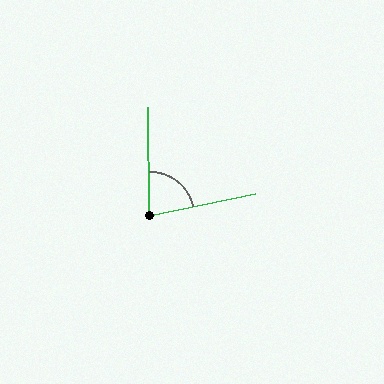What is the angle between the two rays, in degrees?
Approximately 79 degrees.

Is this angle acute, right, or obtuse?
It is acute.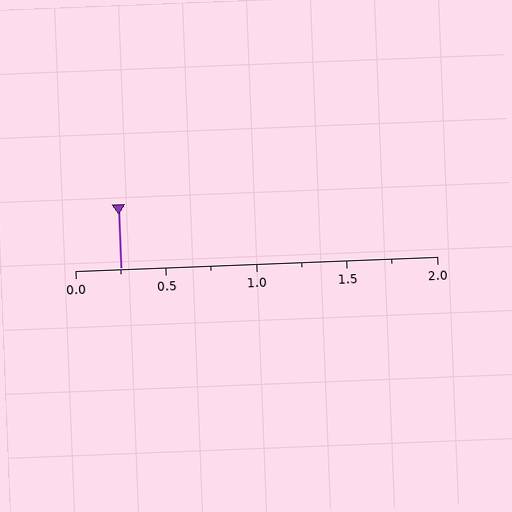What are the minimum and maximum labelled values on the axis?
The axis runs from 0.0 to 2.0.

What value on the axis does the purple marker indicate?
The marker indicates approximately 0.25.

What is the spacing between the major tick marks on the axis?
The major ticks are spaced 0.5 apart.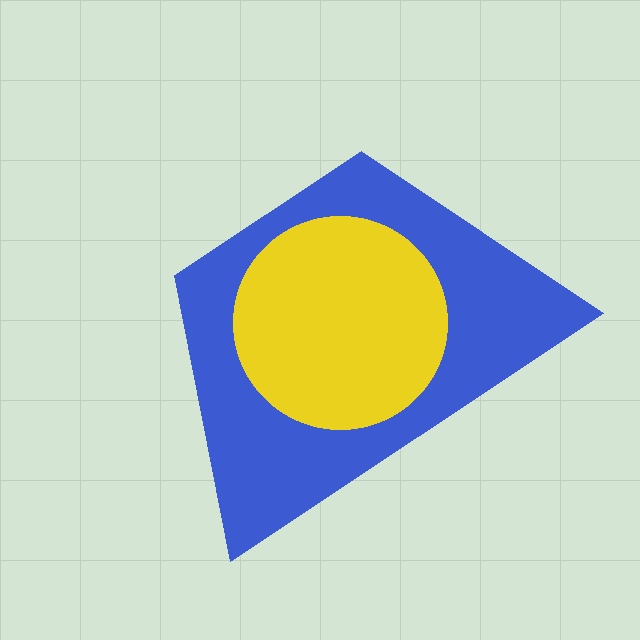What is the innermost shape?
The yellow circle.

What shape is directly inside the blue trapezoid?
The yellow circle.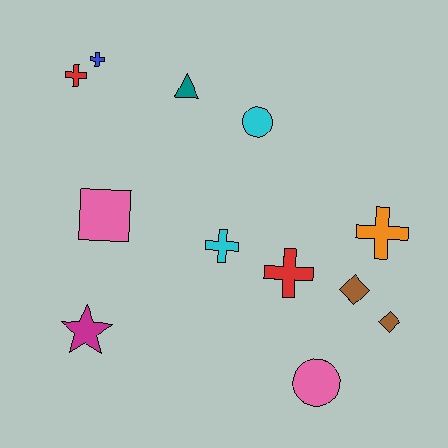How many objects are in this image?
There are 12 objects.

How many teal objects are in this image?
There is 1 teal object.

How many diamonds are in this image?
There are 2 diamonds.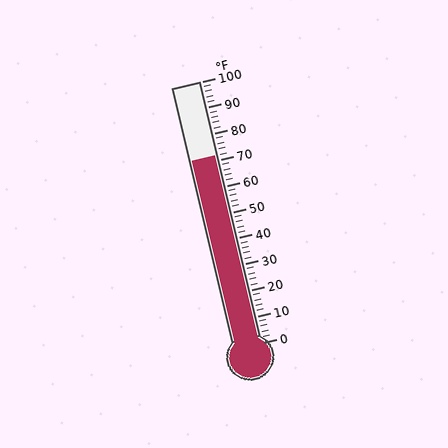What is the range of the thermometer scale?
The thermometer scale ranges from 0°F to 100°F.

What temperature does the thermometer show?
The thermometer shows approximately 72°F.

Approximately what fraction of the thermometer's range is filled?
The thermometer is filled to approximately 70% of its range.